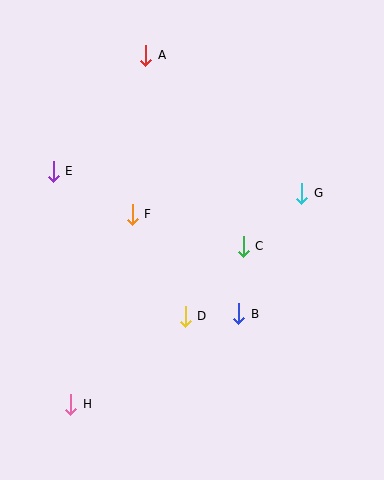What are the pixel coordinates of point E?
Point E is at (53, 171).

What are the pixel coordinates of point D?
Point D is at (185, 316).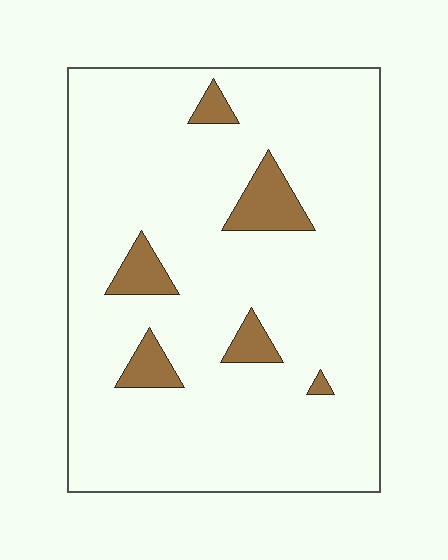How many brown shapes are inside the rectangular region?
6.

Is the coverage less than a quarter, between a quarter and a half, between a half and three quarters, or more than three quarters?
Less than a quarter.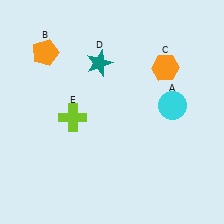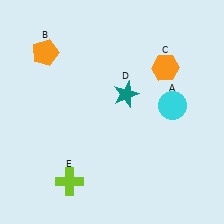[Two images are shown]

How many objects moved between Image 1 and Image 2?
2 objects moved between the two images.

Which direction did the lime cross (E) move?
The lime cross (E) moved down.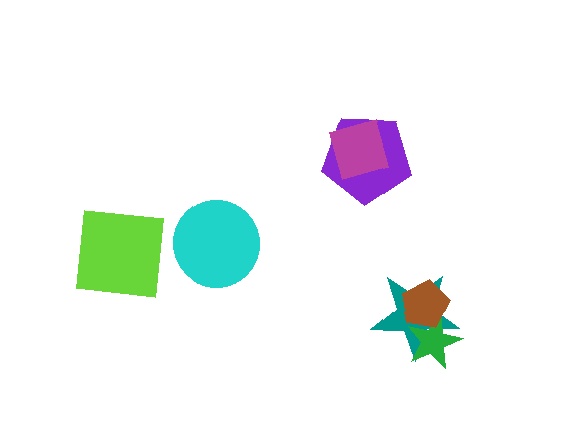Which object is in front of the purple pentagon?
The magenta diamond is in front of the purple pentagon.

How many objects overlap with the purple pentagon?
1 object overlaps with the purple pentagon.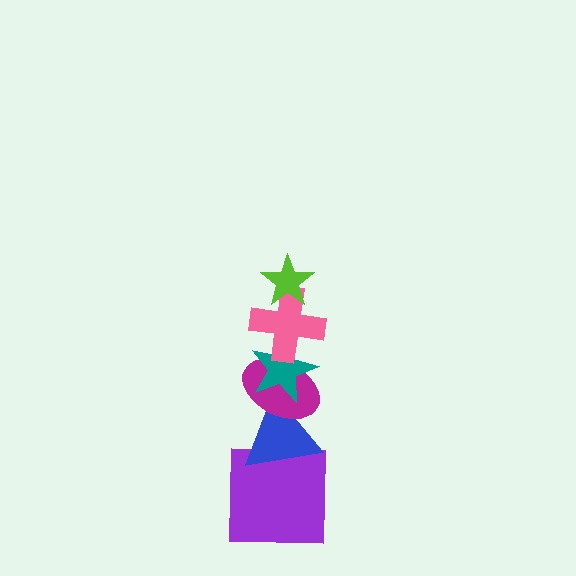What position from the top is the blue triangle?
The blue triangle is 5th from the top.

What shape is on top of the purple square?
The blue triangle is on top of the purple square.